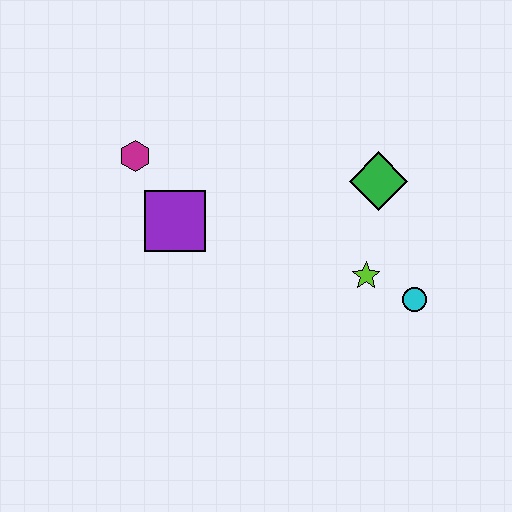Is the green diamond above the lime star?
Yes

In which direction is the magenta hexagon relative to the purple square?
The magenta hexagon is above the purple square.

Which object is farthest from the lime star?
The magenta hexagon is farthest from the lime star.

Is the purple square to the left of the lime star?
Yes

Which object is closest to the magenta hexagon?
The purple square is closest to the magenta hexagon.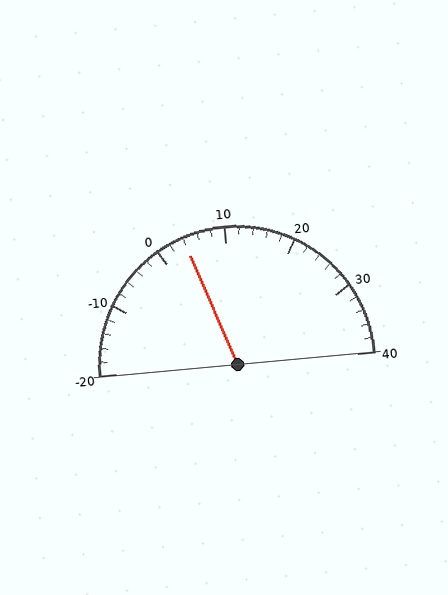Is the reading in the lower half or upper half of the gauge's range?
The reading is in the lower half of the range (-20 to 40).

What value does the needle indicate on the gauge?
The needle indicates approximately 4.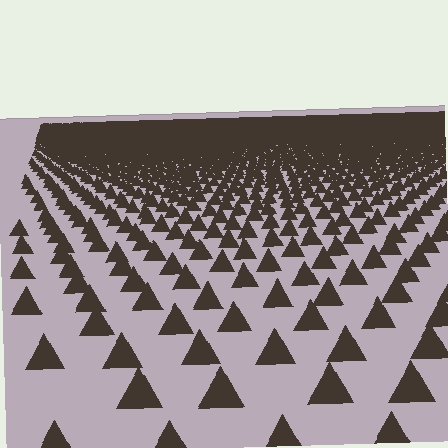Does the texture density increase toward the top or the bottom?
Density increases toward the top.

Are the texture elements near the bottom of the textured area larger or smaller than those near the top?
Larger. Near the bottom, elements are closer to the viewer and appear at a bigger on-screen size.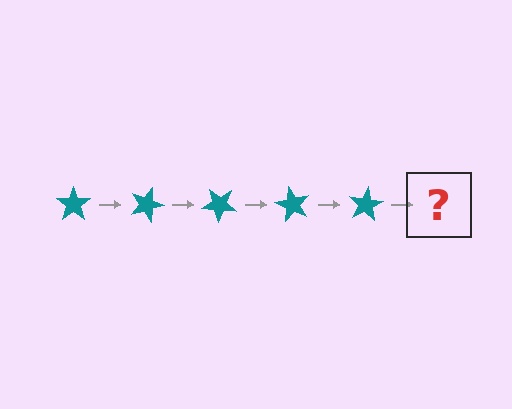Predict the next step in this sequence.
The next step is a teal star rotated 100 degrees.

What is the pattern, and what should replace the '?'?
The pattern is that the star rotates 20 degrees each step. The '?' should be a teal star rotated 100 degrees.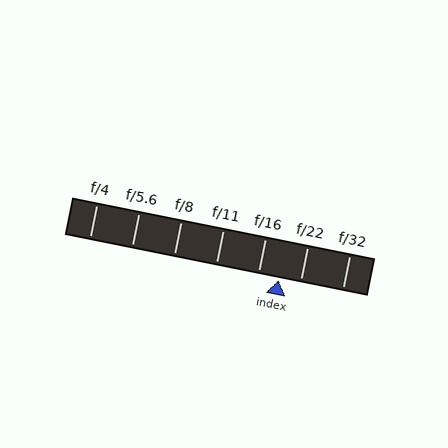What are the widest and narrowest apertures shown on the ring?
The widest aperture shown is f/4 and the narrowest is f/32.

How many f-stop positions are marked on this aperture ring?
There are 7 f-stop positions marked.